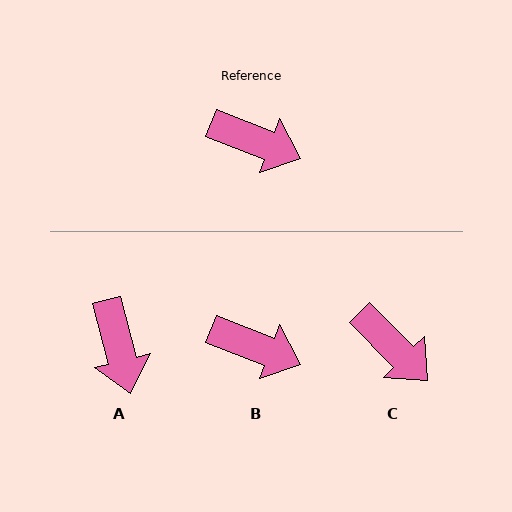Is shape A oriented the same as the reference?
No, it is off by about 54 degrees.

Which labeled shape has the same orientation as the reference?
B.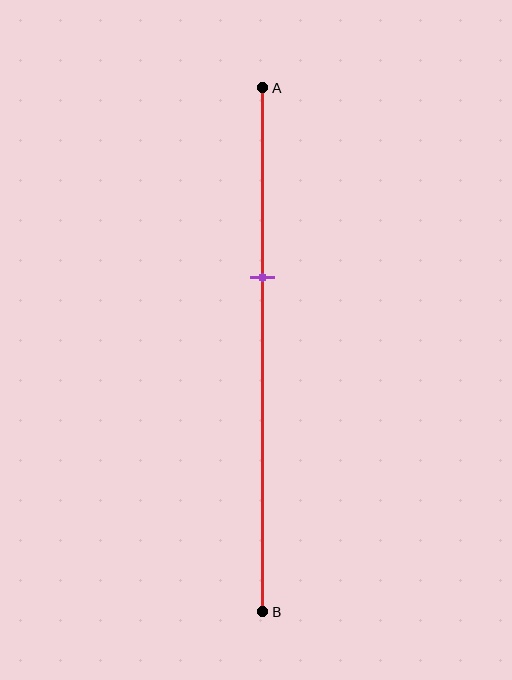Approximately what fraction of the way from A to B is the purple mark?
The purple mark is approximately 35% of the way from A to B.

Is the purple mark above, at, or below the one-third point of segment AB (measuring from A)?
The purple mark is approximately at the one-third point of segment AB.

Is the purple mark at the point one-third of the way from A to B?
Yes, the mark is approximately at the one-third point.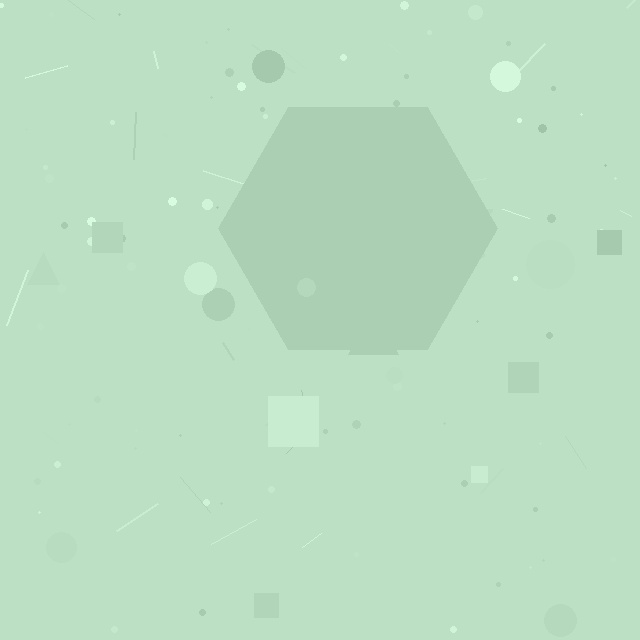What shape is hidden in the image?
A hexagon is hidden in the image.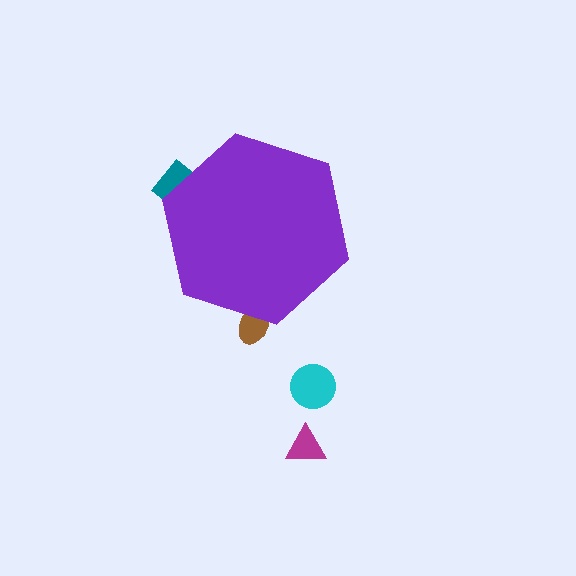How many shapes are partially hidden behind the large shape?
2 shapes are partially hidden.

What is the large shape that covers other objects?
A purple hexagon.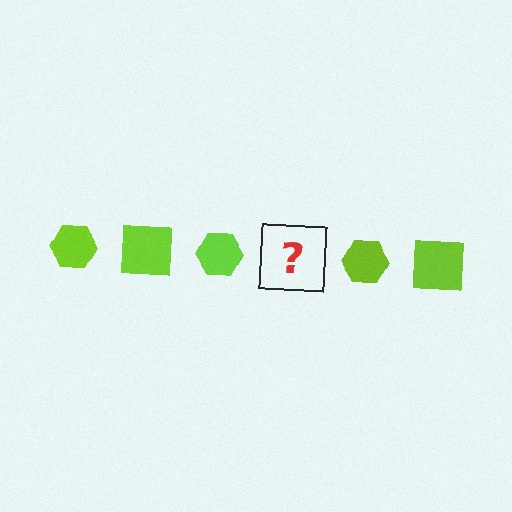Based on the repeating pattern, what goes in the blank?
The blank should be a lime square.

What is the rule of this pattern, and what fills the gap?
The rule is that the pattern cycles through hexagon, square shapes in lime. The gap should be filled with a lime square.